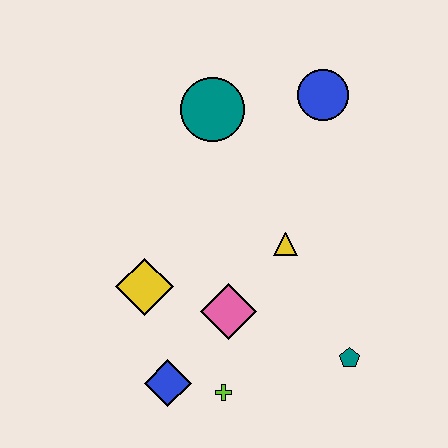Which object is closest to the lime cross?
The blue diamond is closest to the lime cross.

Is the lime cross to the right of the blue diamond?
Yes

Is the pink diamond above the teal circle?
No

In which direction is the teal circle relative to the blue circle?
The teal circle is to the left of the blue circle.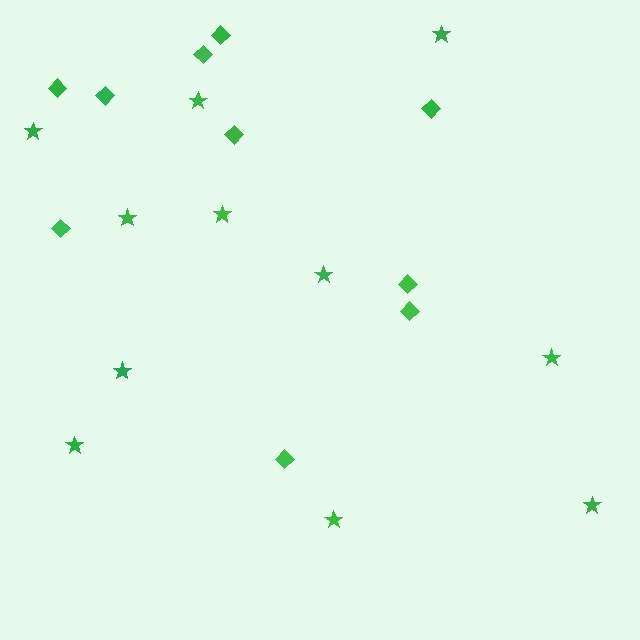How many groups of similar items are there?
There are 2 groups: one group of diamonds (10) and one group of stars (11).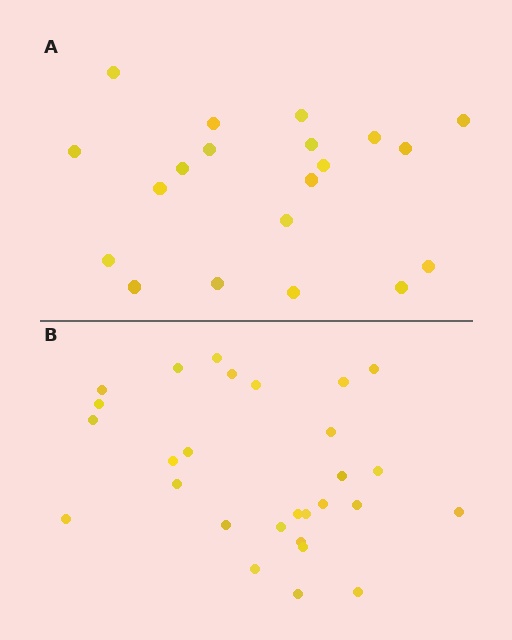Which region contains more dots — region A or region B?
Region B (the bottom region) has more dots.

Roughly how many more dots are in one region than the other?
Region B has roughly 8 or so more dots than region A.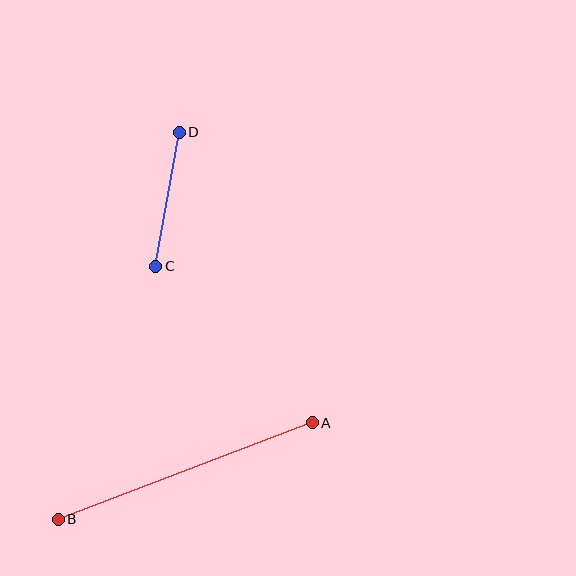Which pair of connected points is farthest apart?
Points A and B are farthest apart.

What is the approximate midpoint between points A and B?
The midpoint is at approximately (185, 471) pixels.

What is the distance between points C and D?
The distance is approximately 136 pixels.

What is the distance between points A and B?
The distance is approximately 271 pixels.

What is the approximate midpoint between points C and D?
The midpoint is at approximately (168, 199) pixels.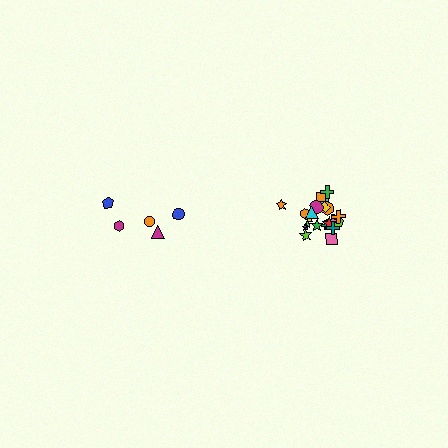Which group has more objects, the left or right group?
The right group.